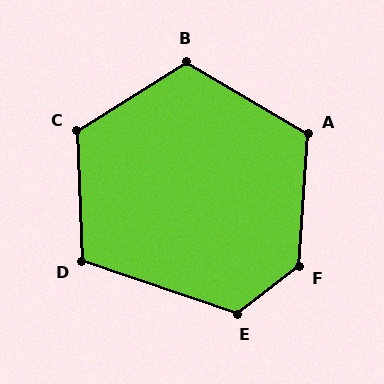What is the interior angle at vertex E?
Approximately 123 degrees (obtuse).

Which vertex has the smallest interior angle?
D, at approximately 111 degrees.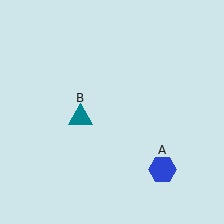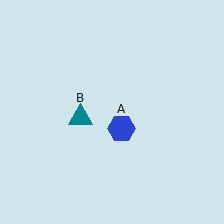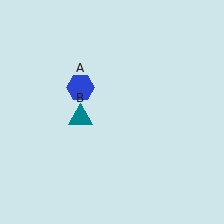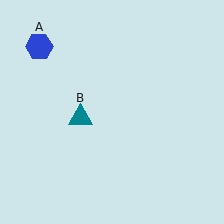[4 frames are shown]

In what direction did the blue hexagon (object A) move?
The blue hexagon (object A) moved up and to the left.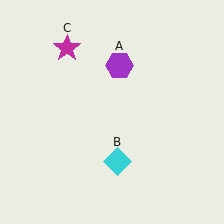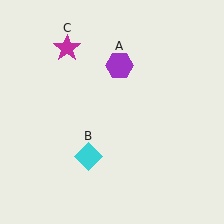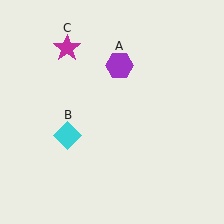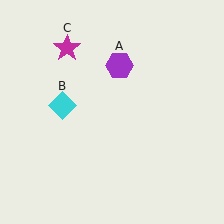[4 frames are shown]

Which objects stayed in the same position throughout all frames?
Purple hexagon (object A) and magenta star (object C) remained stationary.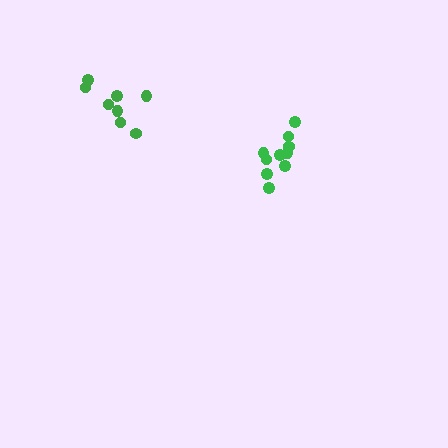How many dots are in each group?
Group 1: 8 dots, Group 2: 11 dots (19 total).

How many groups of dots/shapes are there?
There are 2 groups.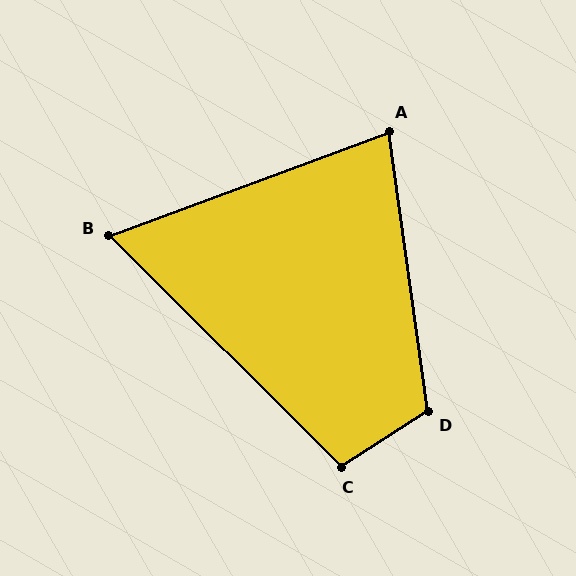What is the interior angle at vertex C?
Approximately 102 degrees (obtuse).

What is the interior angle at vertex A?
Approximately 78 degrees (acute).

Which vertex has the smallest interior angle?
B, at approximately 65 degrees.